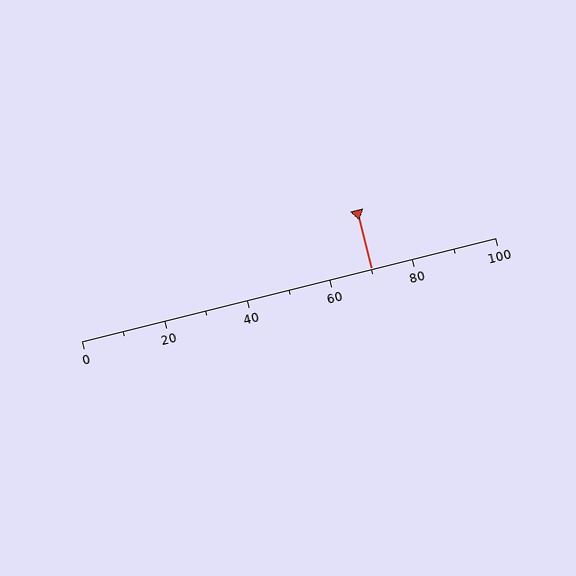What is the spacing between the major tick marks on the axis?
The major ticks are spaced 20 apart.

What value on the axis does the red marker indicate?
The marker indicates approximately 70.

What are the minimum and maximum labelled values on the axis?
The axis runs from 0 to 100.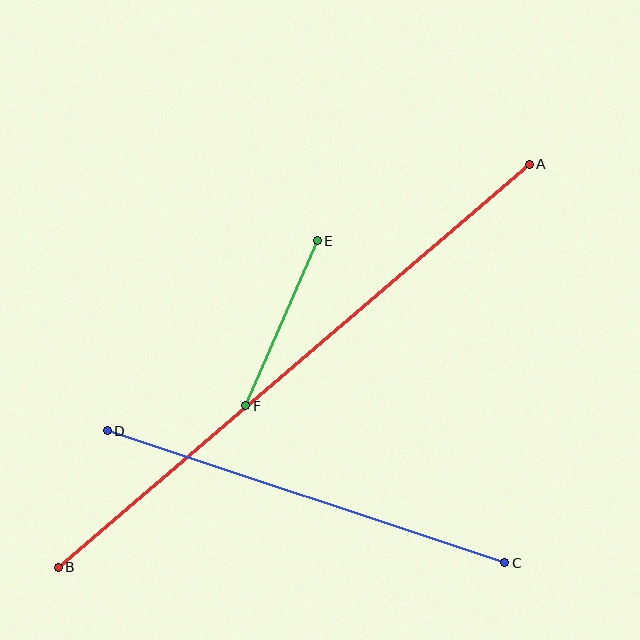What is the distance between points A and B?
The distance is approximately 620 pixels.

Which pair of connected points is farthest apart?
Points A and B are farthest apart.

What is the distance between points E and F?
The distance is approximately 180 pixels.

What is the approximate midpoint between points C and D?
The midpoint is at approximately (306, 497) pixels.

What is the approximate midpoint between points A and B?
The midpoint is at approximately (294, 366) pixels.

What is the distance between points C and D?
The distance is approximately 419 pixels.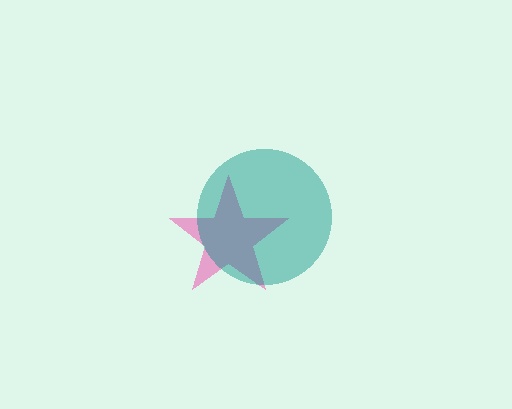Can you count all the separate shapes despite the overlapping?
Yes, there are 2 separate shapes.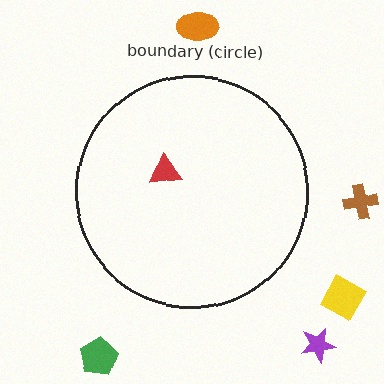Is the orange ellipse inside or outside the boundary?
Outside.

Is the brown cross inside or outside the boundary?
Outside.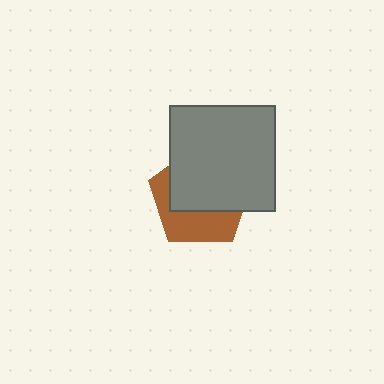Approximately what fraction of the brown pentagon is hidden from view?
Roughly 59% of the brown pentagon is hidden behind the gray square.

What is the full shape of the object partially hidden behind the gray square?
The partially hidden object is a brown pentagon.